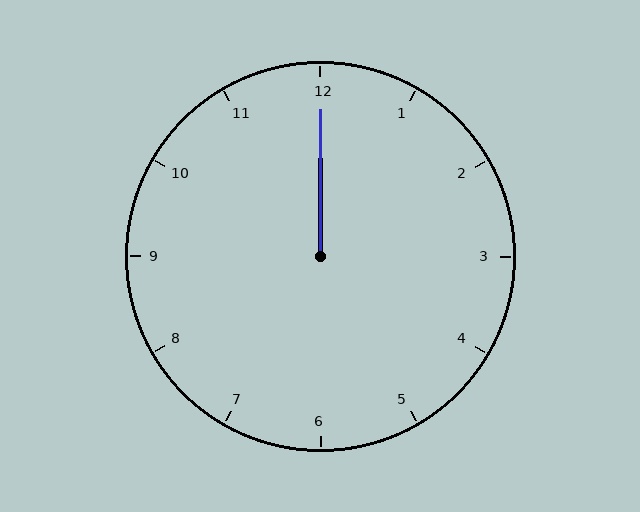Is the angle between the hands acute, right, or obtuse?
It is acute.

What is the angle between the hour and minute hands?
Approximately 0 degrees.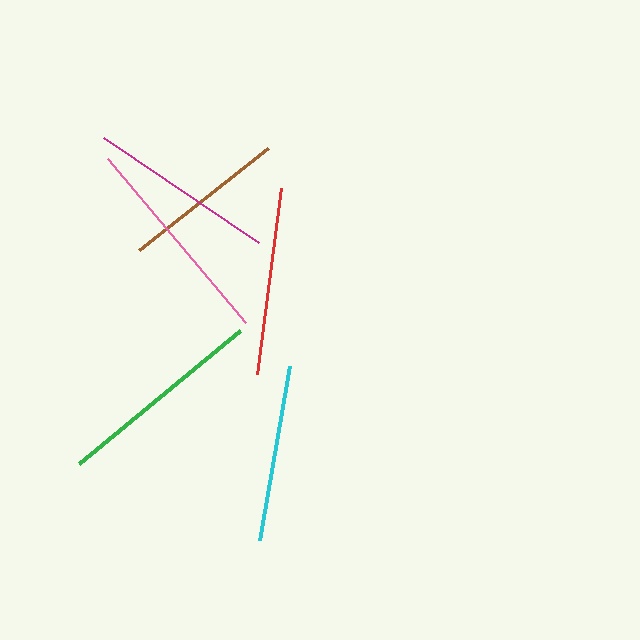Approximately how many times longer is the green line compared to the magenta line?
The green line is approximately 1.1 times the length of the magenta line.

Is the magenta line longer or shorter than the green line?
The green line is longer than the magenta line.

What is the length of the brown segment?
The brown segment is approximately 164 pixels long.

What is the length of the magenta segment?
The magenta segment is approximately 188 pixels long.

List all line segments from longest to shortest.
From longest to shortest: pink, green, red, magenta, cyan, brown.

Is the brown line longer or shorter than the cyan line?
The cyan line is longer than the brown line.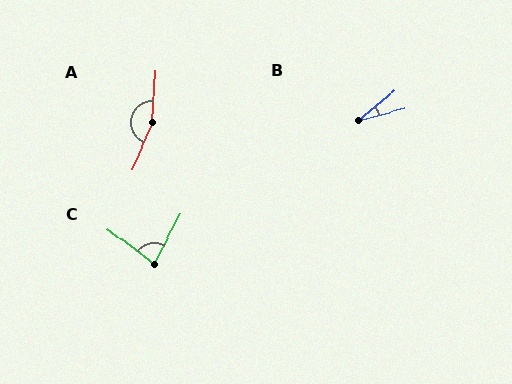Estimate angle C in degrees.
Approximately 81 degrees.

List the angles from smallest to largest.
B (26°), C (81°), A (160°).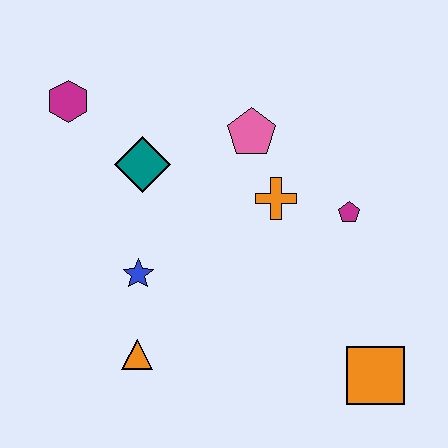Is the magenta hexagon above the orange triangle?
Yes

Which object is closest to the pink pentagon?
The orange cross is closest to the pink pentagon.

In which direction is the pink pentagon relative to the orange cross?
The pink pentagon is above the orange cross.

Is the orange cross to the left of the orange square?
Yes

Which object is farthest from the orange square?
The magenta hexagon is farthest from the orange square.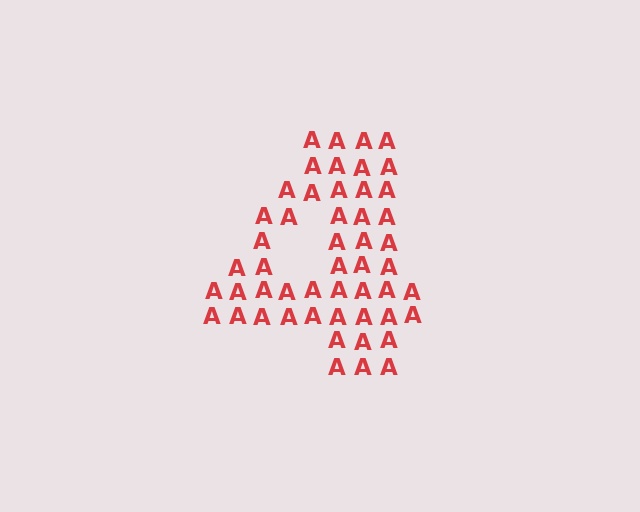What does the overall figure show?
The overall figure shows the digit 4.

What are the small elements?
The small elements are letter A's.